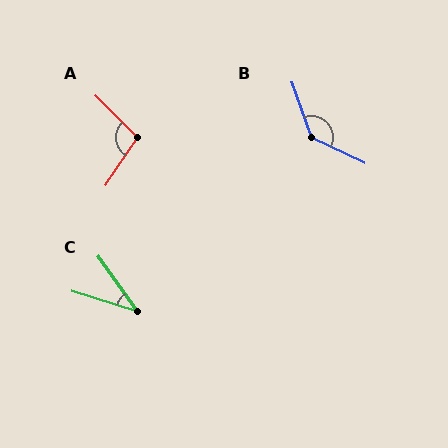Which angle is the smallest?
C, at approximately 37 degrees.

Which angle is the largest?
B, at approximately 134 degrees.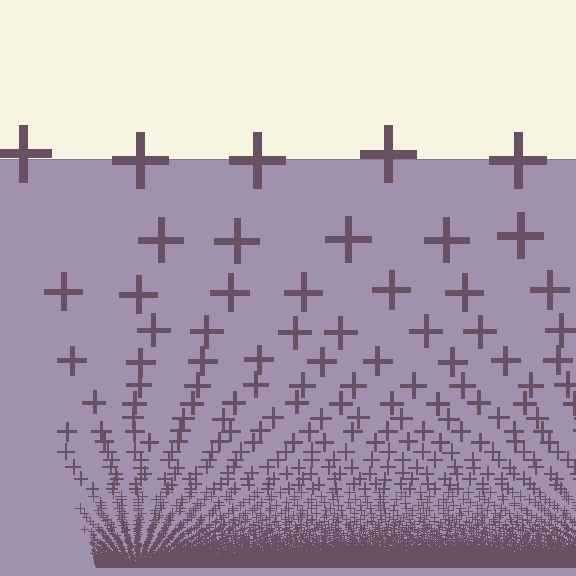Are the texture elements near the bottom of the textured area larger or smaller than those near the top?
Smaller. The gradient is inverted — elements near the bottom are smaller and denser.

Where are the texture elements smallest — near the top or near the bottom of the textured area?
Near the bottom.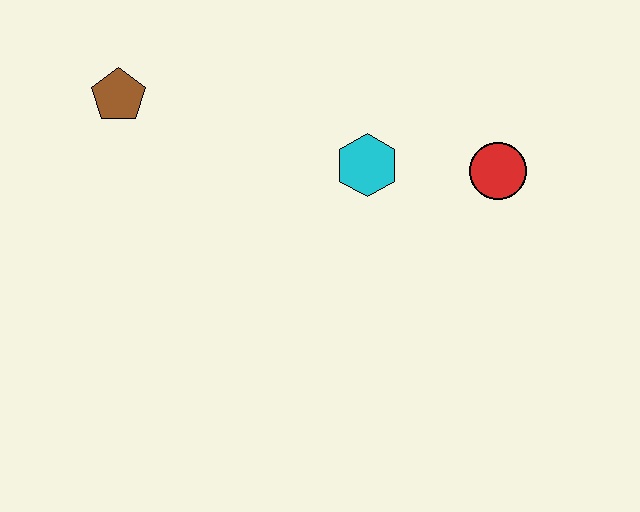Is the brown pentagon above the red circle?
Yes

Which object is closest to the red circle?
The cyan hexagon is closest to the red circle.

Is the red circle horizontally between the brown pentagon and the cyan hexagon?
No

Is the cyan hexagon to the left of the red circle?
Yes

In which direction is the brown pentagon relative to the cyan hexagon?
The brown pentagon is to the left of the cyan hexagon.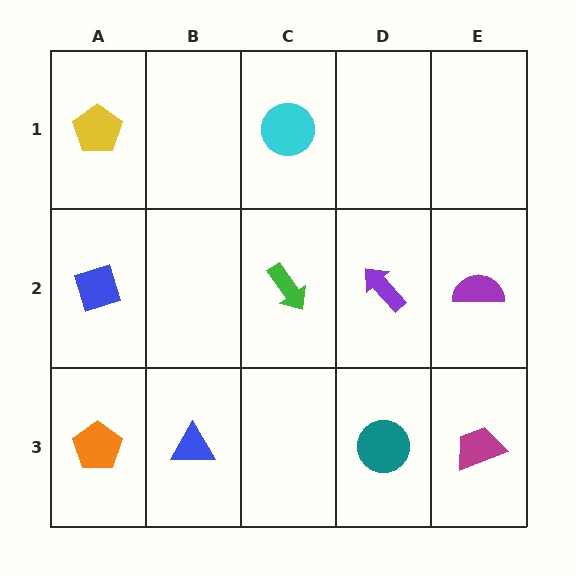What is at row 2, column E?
A purple semicircle.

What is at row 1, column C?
A cyan circle.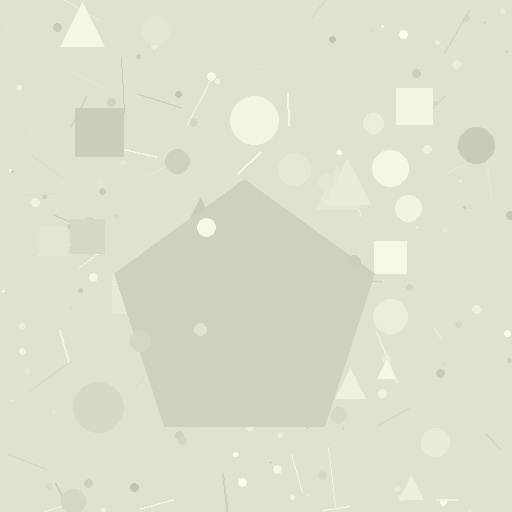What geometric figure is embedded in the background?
A pentagon is embedded in the background.